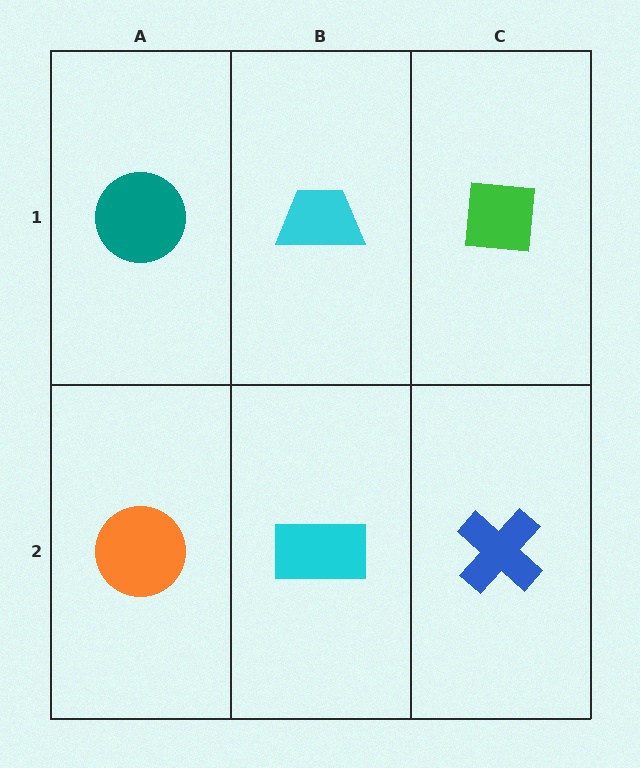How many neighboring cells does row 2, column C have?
2.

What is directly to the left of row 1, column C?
A cyan trapezoid.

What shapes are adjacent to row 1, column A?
An orange circle (row 2, column A), a cyan trapezoid (row 1, column B).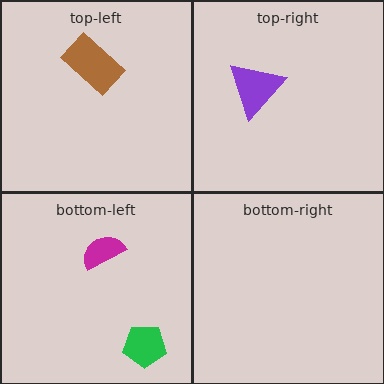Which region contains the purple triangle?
The top-right region.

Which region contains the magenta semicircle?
The bottom-left region.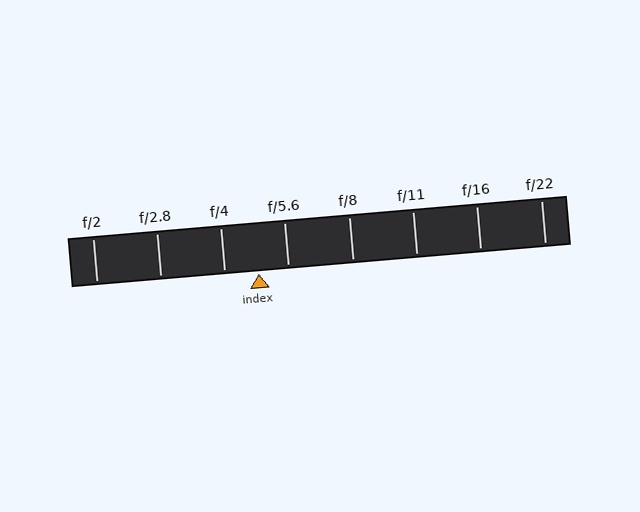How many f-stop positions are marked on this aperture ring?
There are 8 f-stop positions marked.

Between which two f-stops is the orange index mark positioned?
The index mark is between f/4 and f/5.6.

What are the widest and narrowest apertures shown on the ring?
The widest aperture shown is f/2 and the narrowest is f/22.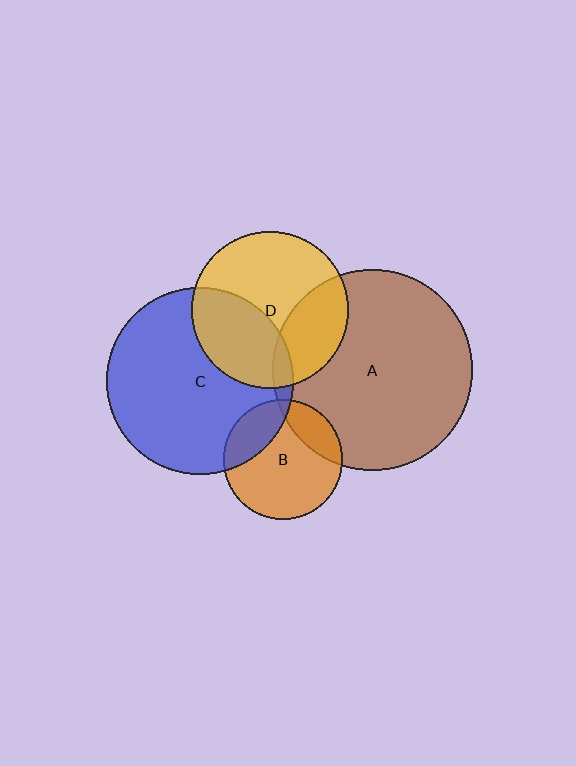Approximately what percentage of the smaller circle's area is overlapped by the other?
Approximately 25%.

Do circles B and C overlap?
Yes.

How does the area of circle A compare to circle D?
Approximately 1.6 times.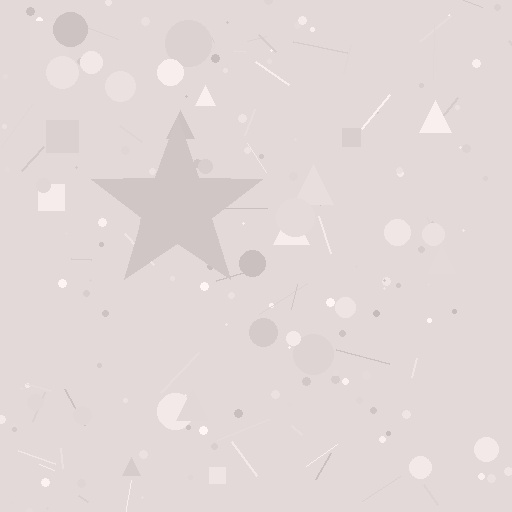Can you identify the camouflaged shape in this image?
The camouflaged shape is a star.